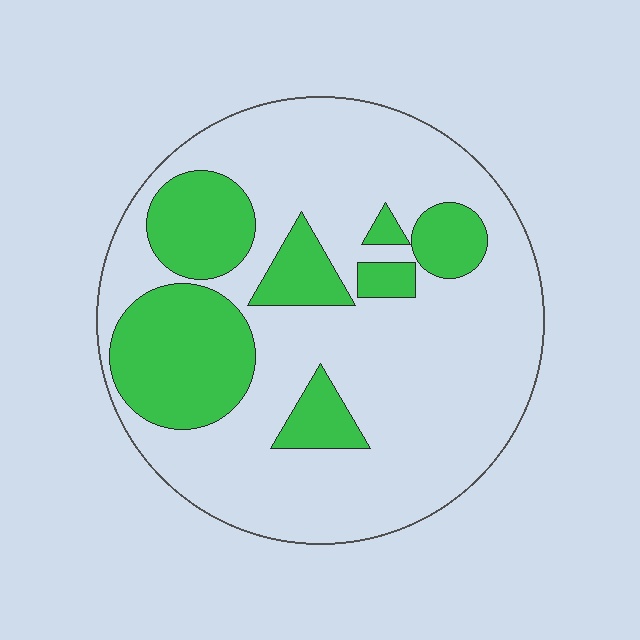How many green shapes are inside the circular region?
7.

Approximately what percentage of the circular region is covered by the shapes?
Approximately 30%.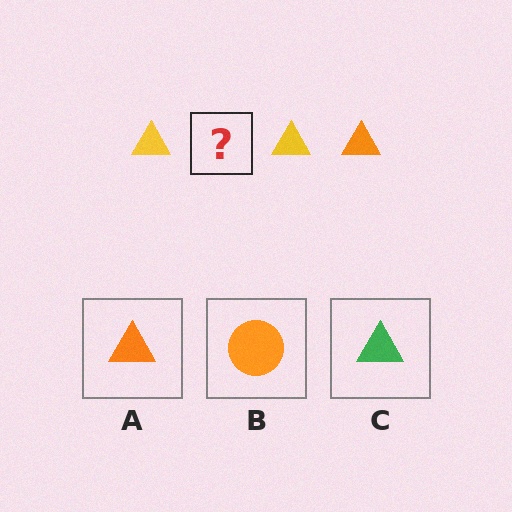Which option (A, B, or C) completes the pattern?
A.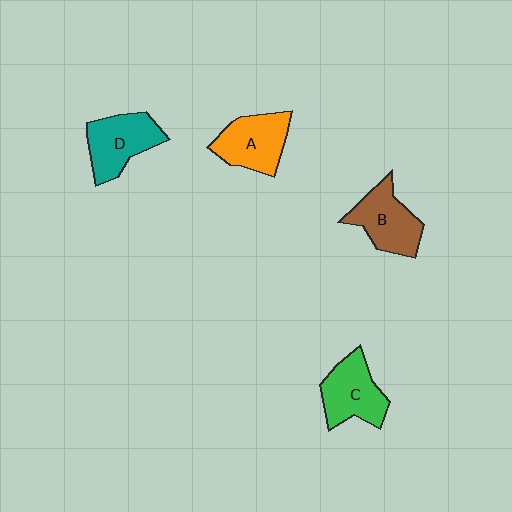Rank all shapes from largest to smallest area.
From largest to smallest: D (teal), A (orange), B (brown), C (green).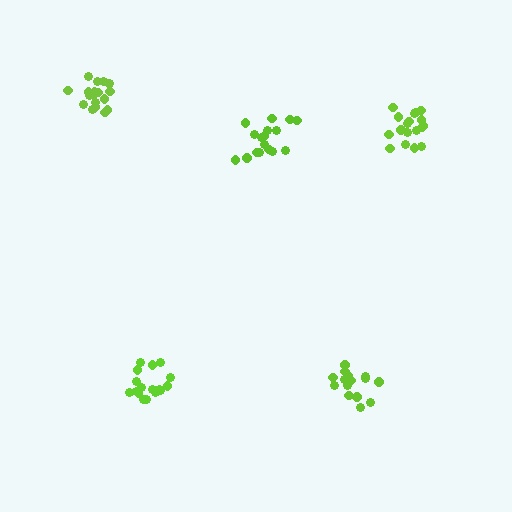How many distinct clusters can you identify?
There are 5 distinct clusters.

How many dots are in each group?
Group 1: 18 dots, Group 2: 17 dots, Group 3: 17 dots, Group 4: 16 dots, Group 5: 19 dots (87 total).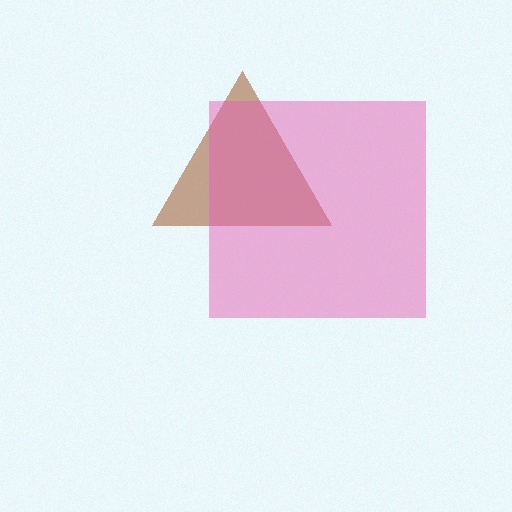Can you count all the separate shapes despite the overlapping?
Yes, there are 2 separate shapes.